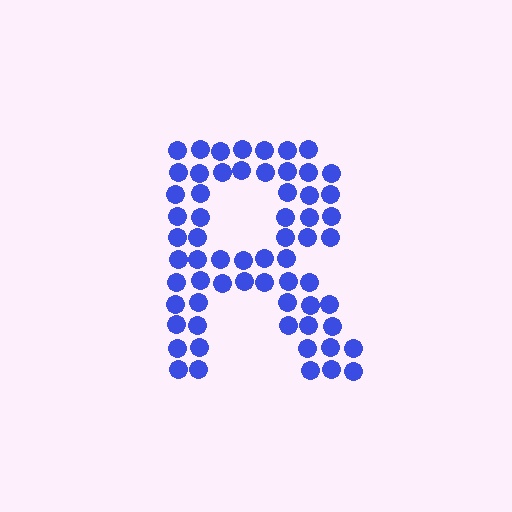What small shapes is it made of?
It is made of small circles.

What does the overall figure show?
The overall figure shows the letter R.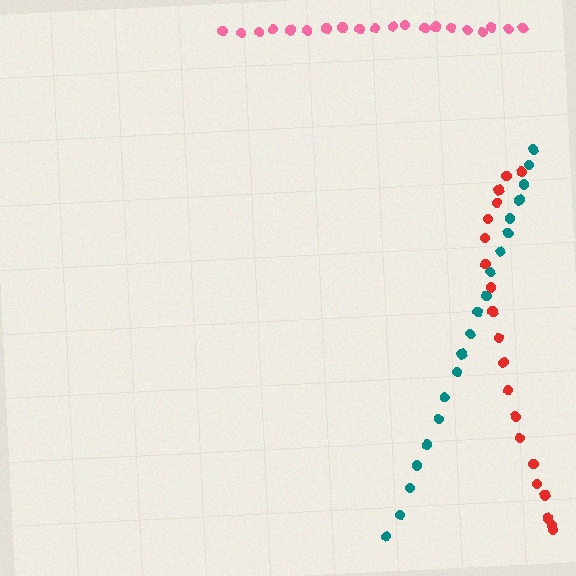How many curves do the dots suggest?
There are 3 distinct paths.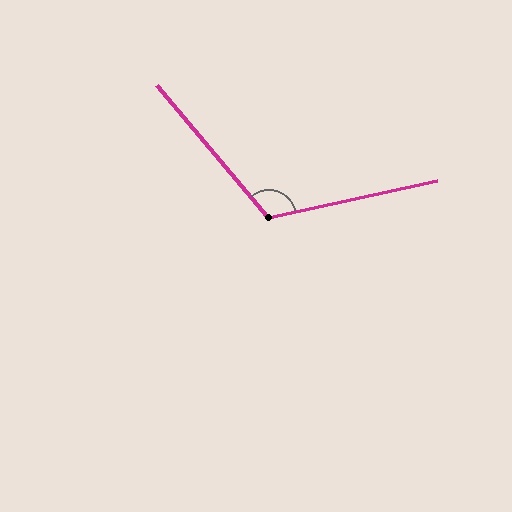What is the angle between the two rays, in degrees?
Approximately 118 degrees.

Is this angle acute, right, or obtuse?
It is obtuse.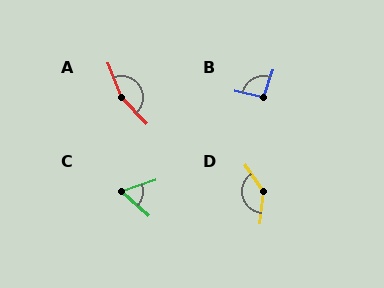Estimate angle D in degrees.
Approximately 140 degrees.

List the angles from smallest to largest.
C (60°), B (96°), D (140°), A (158°).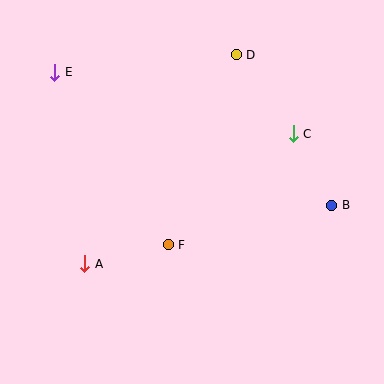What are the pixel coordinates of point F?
Point F is at (168, 245).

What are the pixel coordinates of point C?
Point C is at (293, 134).